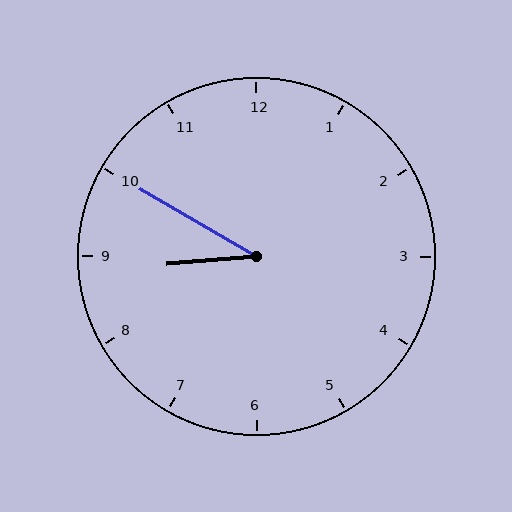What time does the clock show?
8:50.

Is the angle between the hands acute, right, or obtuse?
It is acute.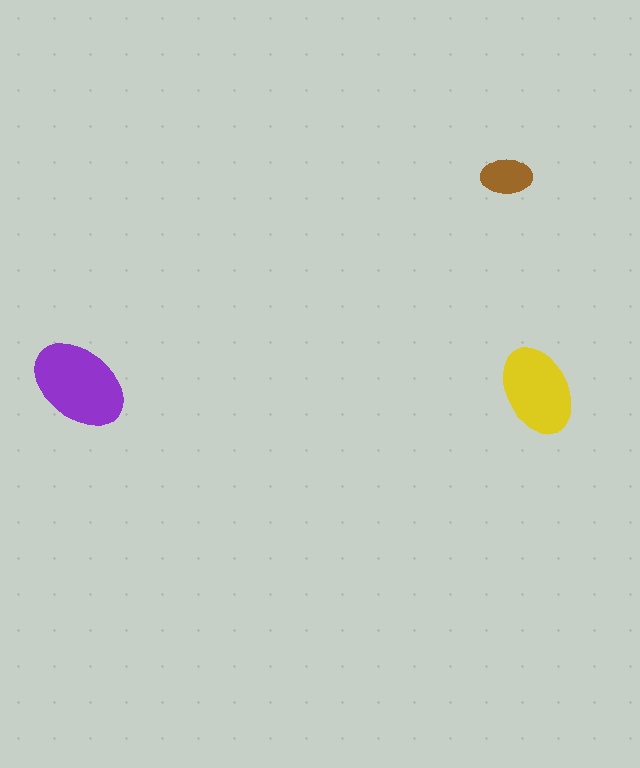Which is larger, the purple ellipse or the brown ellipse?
The purple one.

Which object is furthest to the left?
The purple ellipse is leftmost.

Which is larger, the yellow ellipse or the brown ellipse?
The yellow one.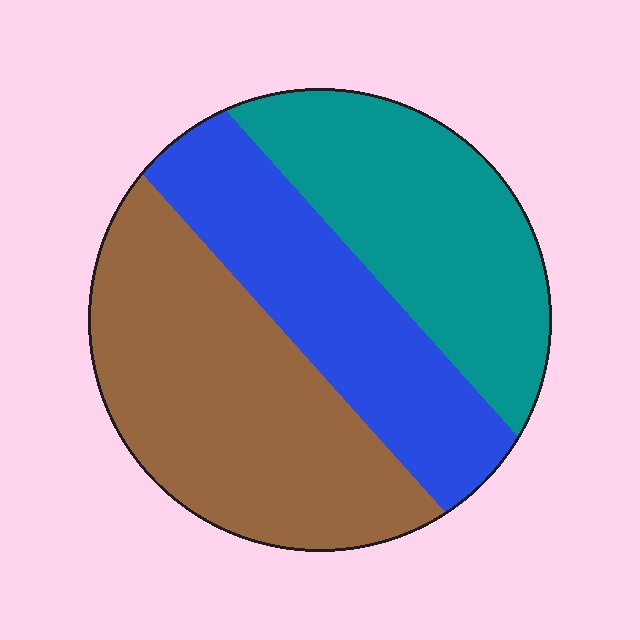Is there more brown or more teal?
Brown.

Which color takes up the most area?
Brown, at roughly 40%.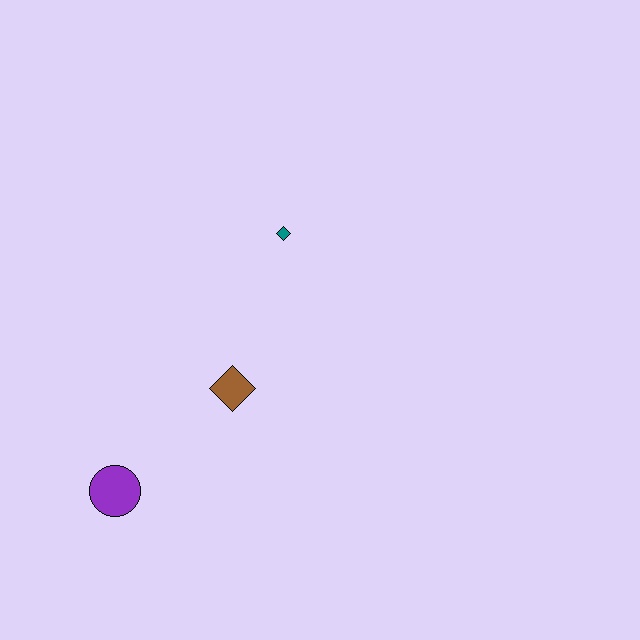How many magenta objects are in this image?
There are no magenta objects.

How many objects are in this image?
There are 3 objects.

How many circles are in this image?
There is 1 circle.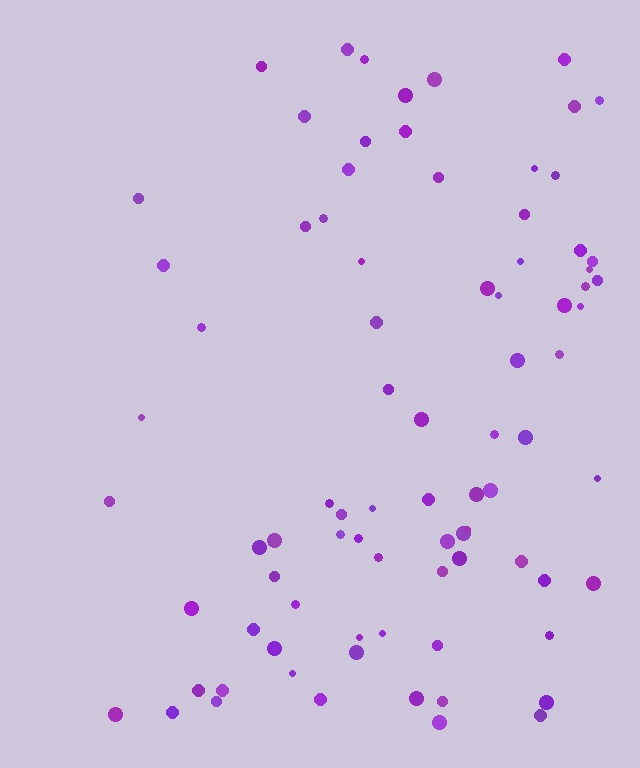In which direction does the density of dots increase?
From left to right, with the right side densest.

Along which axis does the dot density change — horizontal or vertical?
Horizontal.